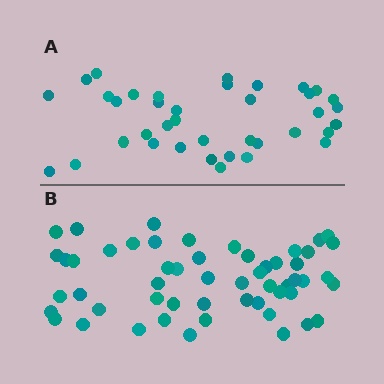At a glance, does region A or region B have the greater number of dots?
Region B (the bottom region) has more dots.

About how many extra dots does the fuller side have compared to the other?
Region B has approximately 15 more dots than region A.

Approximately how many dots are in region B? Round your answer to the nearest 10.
About 50 dots. (The exact count is 54, which rounds to 50.)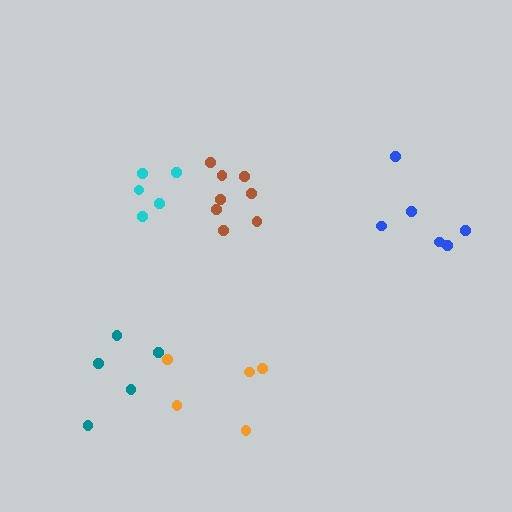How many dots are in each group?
Group 1: 5 dots, Group 2: 6 dots, Group 3: 5 dots, Group 4: 8 dots, Group 5: 5 dots (29 total).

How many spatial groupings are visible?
There are 5 spatial groupings.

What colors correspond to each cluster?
The clusters are colored: orange, blue, cyan, brown, teal.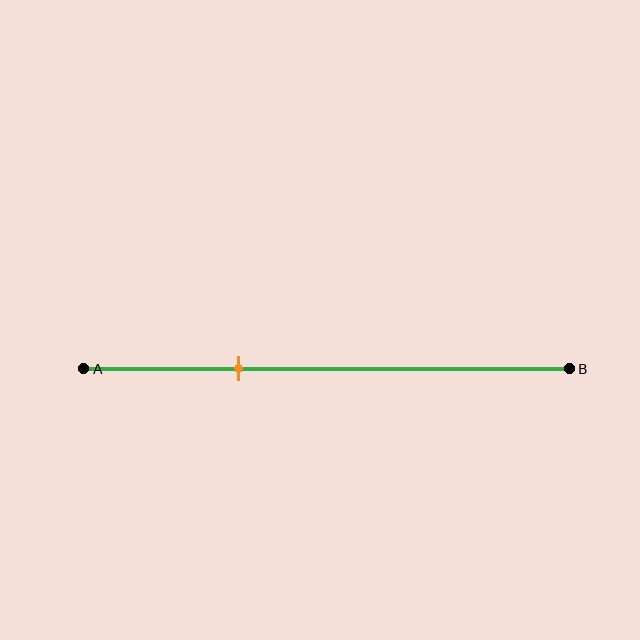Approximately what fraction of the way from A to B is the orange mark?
The orange mark is approximately 30% of the way from A to B.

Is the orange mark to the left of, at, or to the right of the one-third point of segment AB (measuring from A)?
The orange mark is approximately at the one-third point of segment AB.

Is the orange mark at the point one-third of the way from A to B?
Yes, the mark is approximately at the one-third point.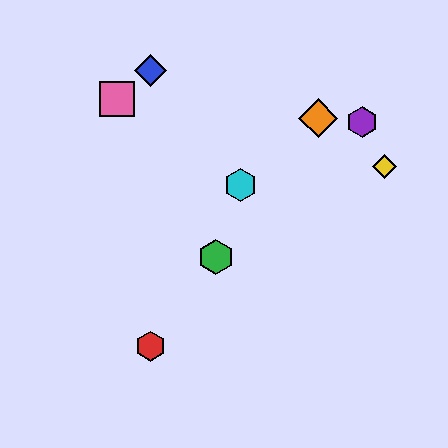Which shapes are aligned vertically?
The red hexagon, the blue diamond are aligned vertically.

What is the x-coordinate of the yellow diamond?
The yellow diamond is at x≈385.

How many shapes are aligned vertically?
2 shapes (the red hexagon, the blue diamond) are aligned vertically.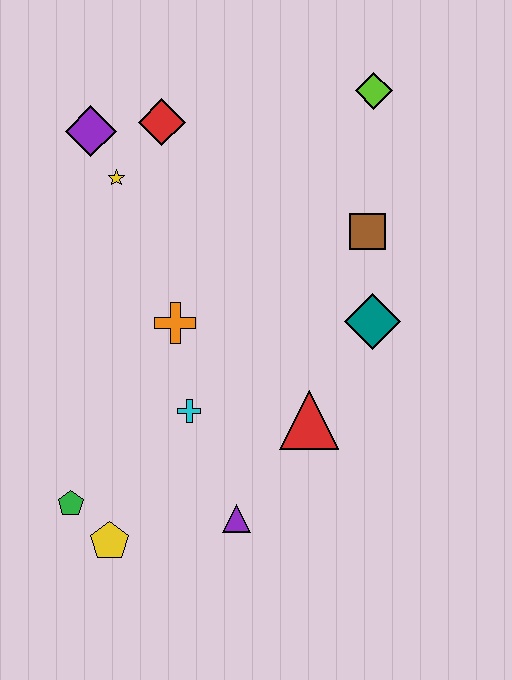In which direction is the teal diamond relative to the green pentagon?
The teal diamond is to the right of the green pentagon.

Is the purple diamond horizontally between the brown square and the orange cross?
No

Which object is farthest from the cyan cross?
The lime diamond is farthest from the cyan cross.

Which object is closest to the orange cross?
The cyan cross is closest to the orange cross.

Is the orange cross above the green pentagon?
Yes